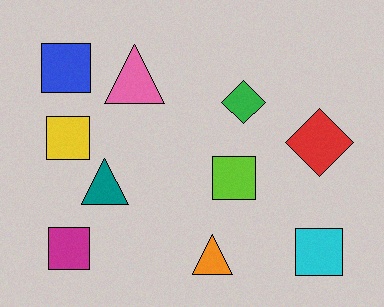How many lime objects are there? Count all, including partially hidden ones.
There is 1 lime object.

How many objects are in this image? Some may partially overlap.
There are 10 objects.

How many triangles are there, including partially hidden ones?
There are 3 triangles.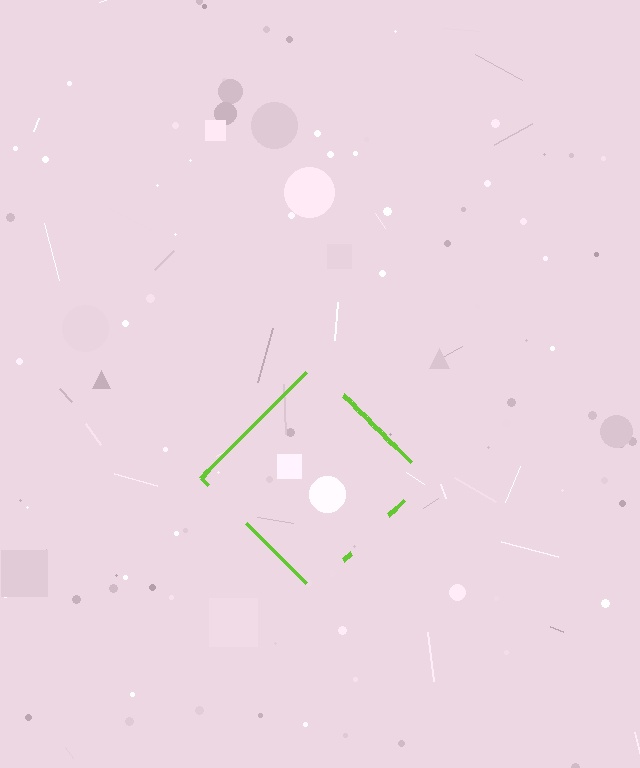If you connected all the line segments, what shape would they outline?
They would outline a diamond.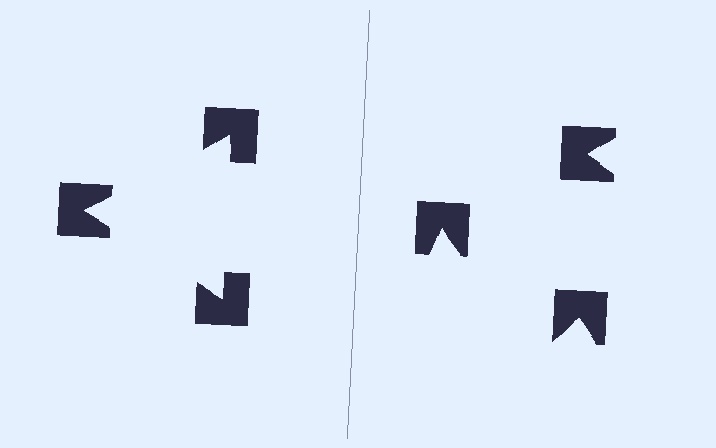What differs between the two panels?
The notched squares are positioned identically on both sides; only the wedge orientations differ. On the left they align to a triangle; on the right they are misaligned.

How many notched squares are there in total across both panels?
6 — 3 on each side.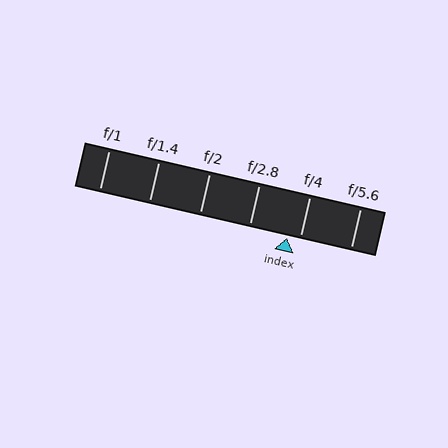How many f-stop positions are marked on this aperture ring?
There are 6 f-stop positions marked.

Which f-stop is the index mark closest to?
The index mark is closest to f/4.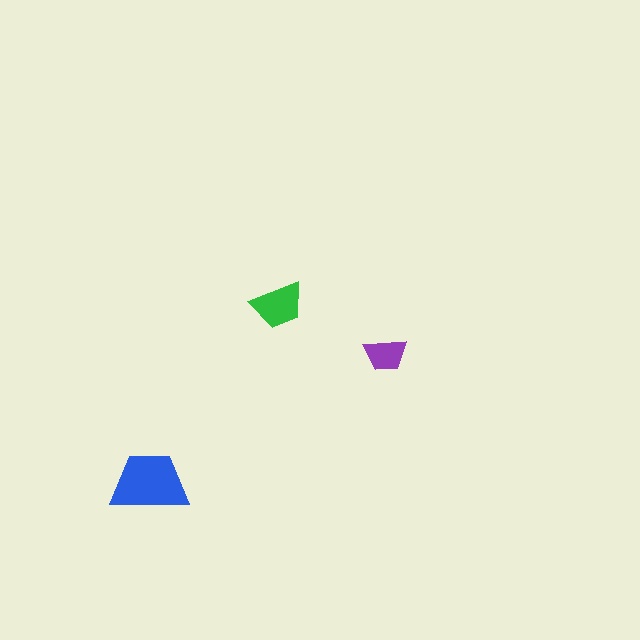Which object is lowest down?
The blue trapezoid is bottommost.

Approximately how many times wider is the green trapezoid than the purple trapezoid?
About 1.5 times wider.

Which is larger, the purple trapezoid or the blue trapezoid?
The blue one.